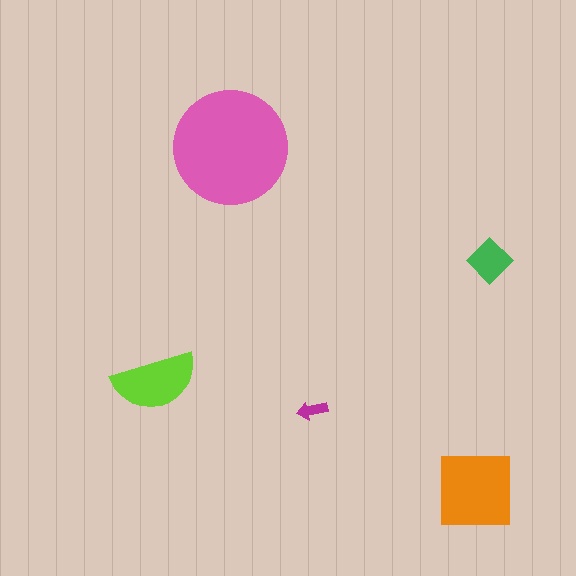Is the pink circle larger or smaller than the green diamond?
Larger.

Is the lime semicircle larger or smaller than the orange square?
Smaller.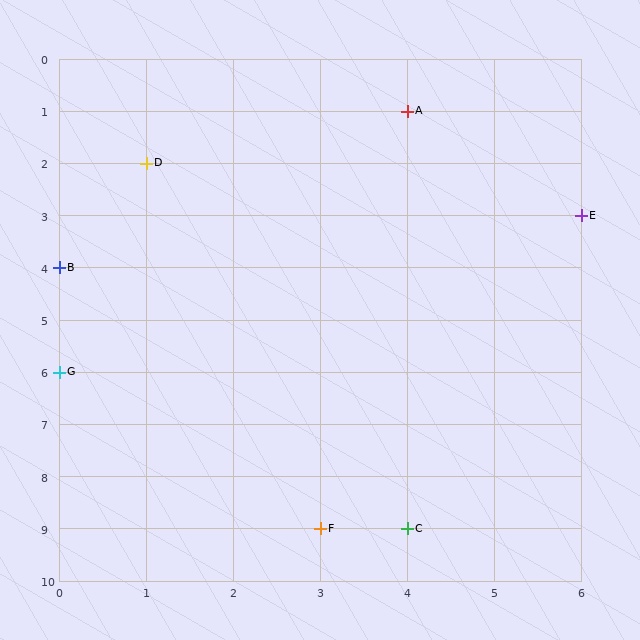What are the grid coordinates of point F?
Point F is at grid coordinates (3, 9).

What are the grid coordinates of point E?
Point E is at grid coordinates (6, 3).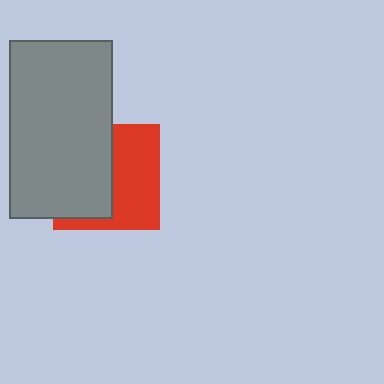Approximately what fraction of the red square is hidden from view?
Roughly 51% of the red square is hidden behind the gray rectangle.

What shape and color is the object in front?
The object in front is a gray rectangle.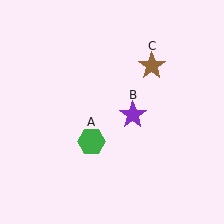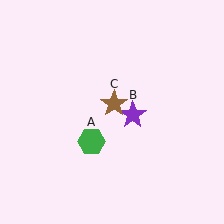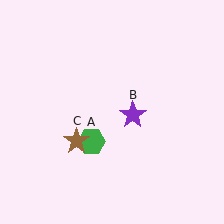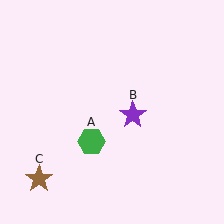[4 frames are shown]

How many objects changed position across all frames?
1 object changed position: brown star (object C).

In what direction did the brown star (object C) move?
The brown star (object C) moved down and to the left.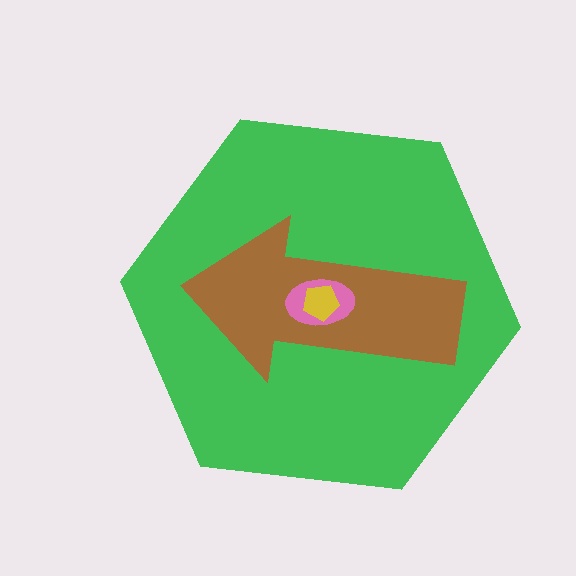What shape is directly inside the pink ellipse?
The yellow pentagon.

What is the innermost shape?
The yellow pentagon.